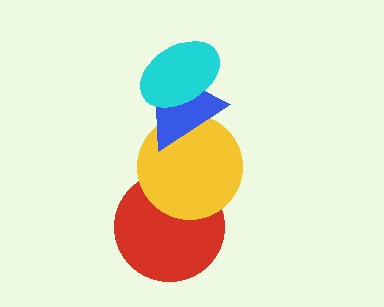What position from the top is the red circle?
The red circle is 4th from the top.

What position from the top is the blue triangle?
The blue triangle is 2nd from the top.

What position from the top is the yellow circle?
The yellow circle is 3rd from the top.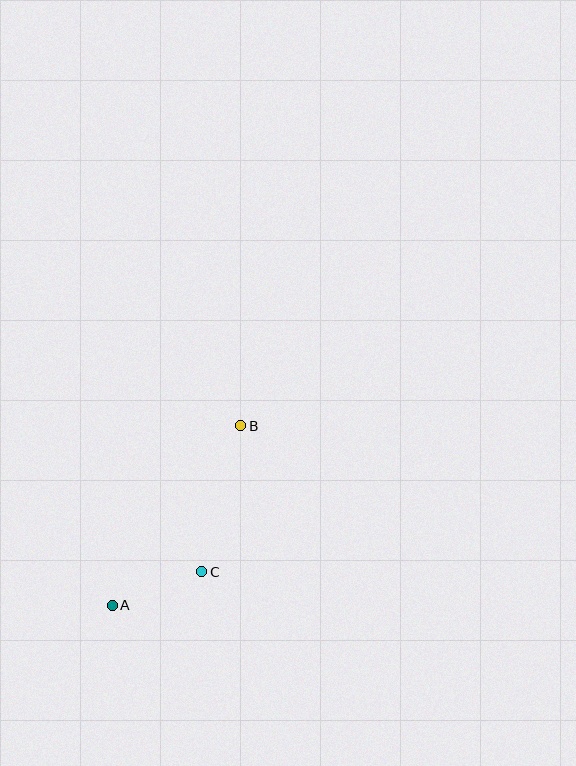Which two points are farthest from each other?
Points A and B are farthest from each other.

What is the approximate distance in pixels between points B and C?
The distance between B and C is approximately 151 pixels.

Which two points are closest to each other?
Points A and C are closest to each other.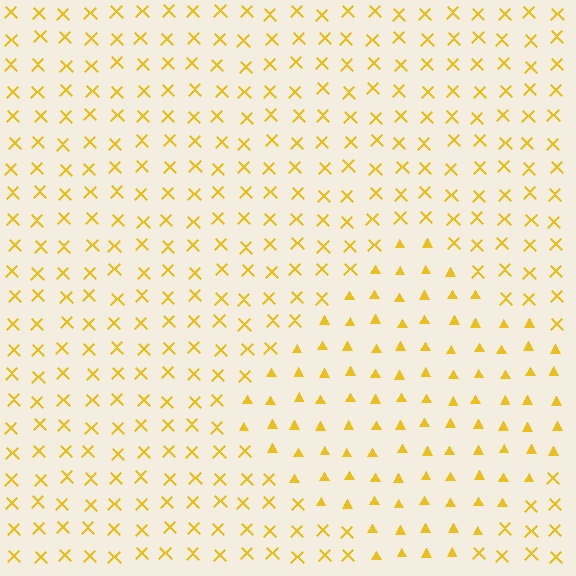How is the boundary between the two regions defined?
The boundary is defined by a change in element shape: triangles inside vs. X marks outside. All elements share the same color and spacing.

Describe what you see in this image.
The image is filled with small yellow elements arranged in a uniform grid. A diamond-shaped region contains triangles, while the surrounding area contains X marks. The boundary is defined purely by the change in element shape.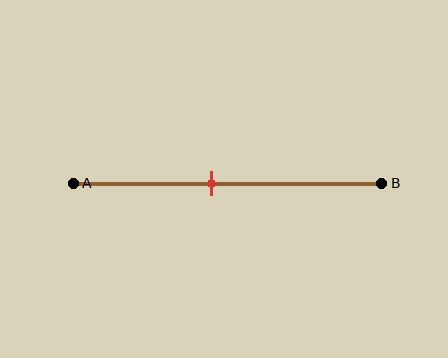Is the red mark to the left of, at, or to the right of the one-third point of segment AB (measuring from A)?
The red mark is to the right of the one-third point of segment AB.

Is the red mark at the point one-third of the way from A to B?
No, the mark is at about 45% from A, not at the 33% one-third point.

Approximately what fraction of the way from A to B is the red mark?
The red mark is approximately 45% of the way from A to B.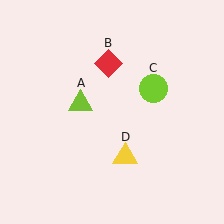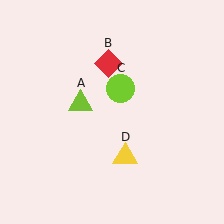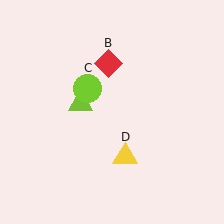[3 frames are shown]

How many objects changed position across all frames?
1 object changed position: lime circle (object C).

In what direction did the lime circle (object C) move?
The lime circle (object C) moved left.